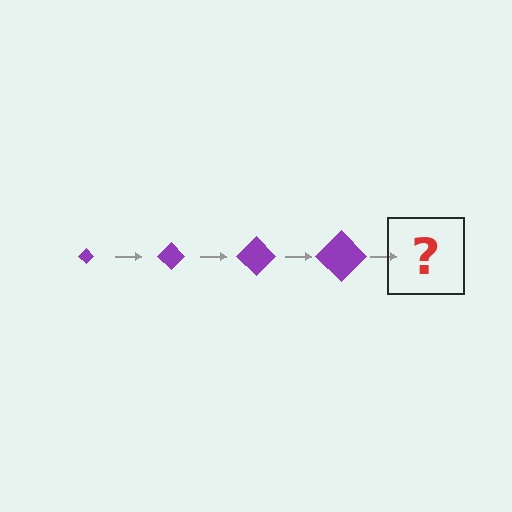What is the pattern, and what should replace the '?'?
The pattern is that the diamond gets progressively larger each step. The '?' should be a purple diamond, larger than the previous one.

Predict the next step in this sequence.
The next step is a purple diamond, larger than the previous one.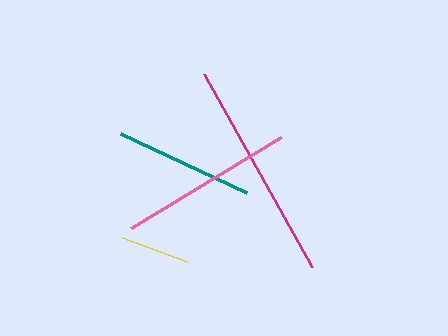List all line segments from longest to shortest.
From longest to shortest: magenta, pink, teal, yellow.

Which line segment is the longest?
The magenta line is the longest at approximately 221 pixels.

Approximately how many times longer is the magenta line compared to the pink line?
The magenta line is approximately 1.3 times the length of the pink line.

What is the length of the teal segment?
The teal segment is approximately 138 pixels long.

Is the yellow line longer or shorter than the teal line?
The teal line is longer than the yellow line.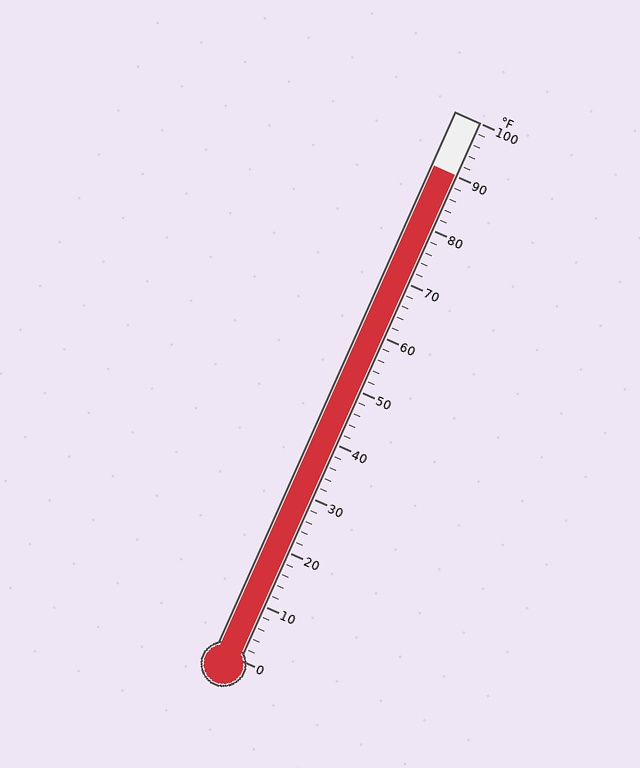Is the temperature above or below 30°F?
The temperature is above 30°F.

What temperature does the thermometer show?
The thermometer shows approximately 90°F.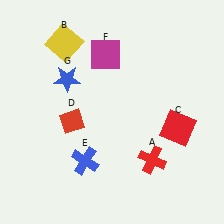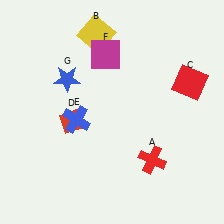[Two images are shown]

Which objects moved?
The objects that moved are: the yellow square (B), the red square (C), the blue cross (E).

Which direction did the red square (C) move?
The red square (C) moved up.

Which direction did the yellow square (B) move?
The yellow square (B) moved right.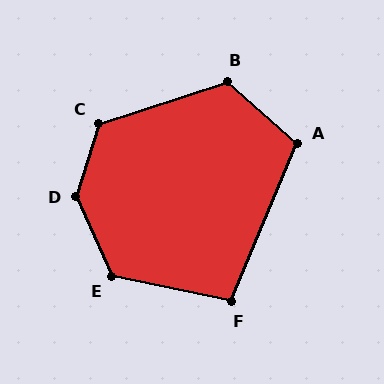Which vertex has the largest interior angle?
D, at approximately 139 degrees.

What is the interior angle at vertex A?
Approximately 109 degrees (obtuse).